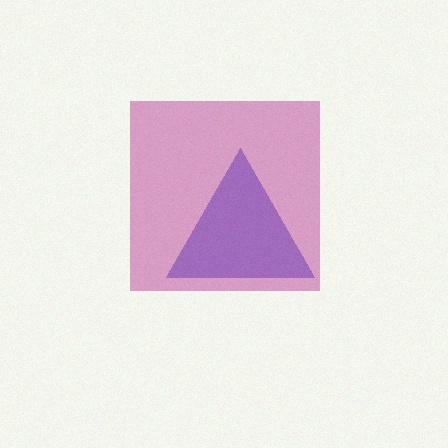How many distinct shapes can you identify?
There are 2 distinct shapes: a blue triangle, a magenta square.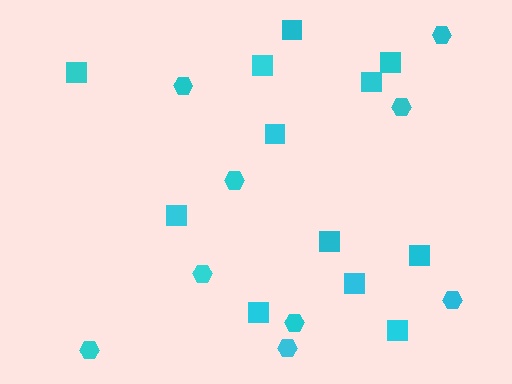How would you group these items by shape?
There are 2 groups: one group of squares (12) and one group of hexagons (9).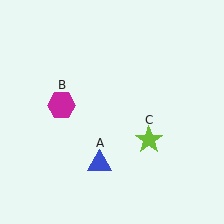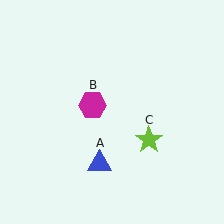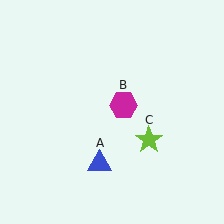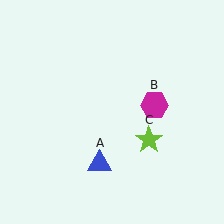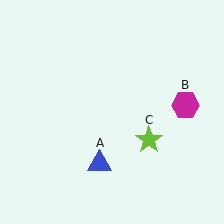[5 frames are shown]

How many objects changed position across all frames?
1 object changed position: magenta hexagon (object B).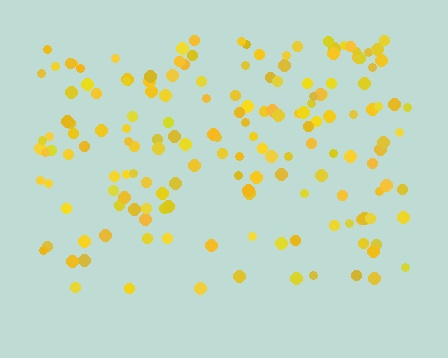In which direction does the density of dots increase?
From bottom to top, with the top side densest.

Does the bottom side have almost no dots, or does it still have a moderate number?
Still a moderate number, just noticeably fewer than the top.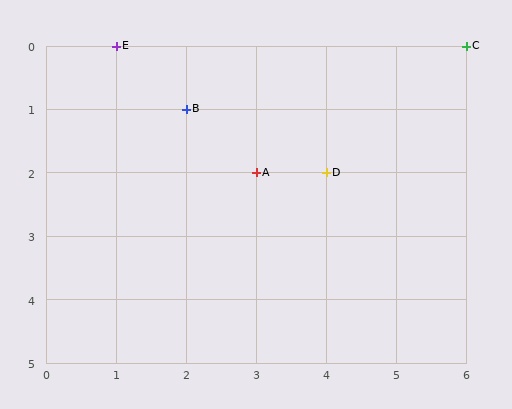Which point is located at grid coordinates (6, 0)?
Point C is at (6, 0).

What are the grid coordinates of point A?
Point A is at grid coordinates (3, 2).